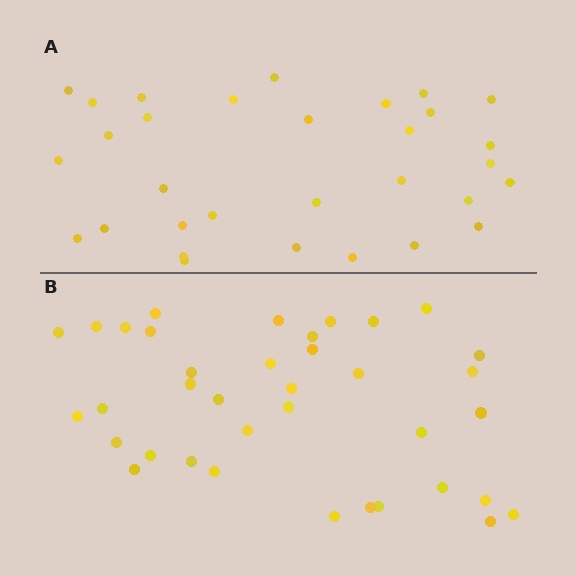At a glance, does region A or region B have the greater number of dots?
Region B (the bottom region) has more dots.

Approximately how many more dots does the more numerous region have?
Region B has about 6 more dots than region A.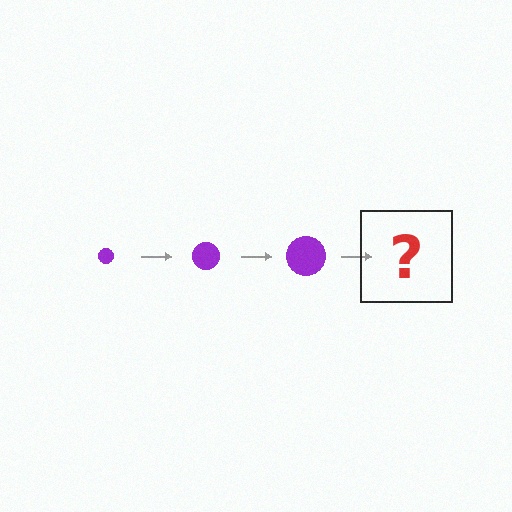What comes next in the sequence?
The next element should be a purple circle, larger than the previous one.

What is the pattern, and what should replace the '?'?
The pattern is that the circle gets progressively larger each step. The '?' should be a purple circle, larger than the previous one.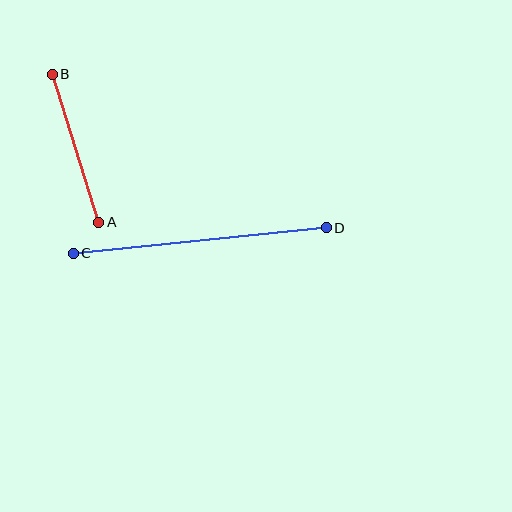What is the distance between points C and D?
The distance is approximately 254 pixels.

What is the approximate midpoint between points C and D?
The midpoint is at approximately (200, 240) pixels.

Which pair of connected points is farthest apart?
Points C and D are farthest apart.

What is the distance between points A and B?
The distance is approximately 155 pixels.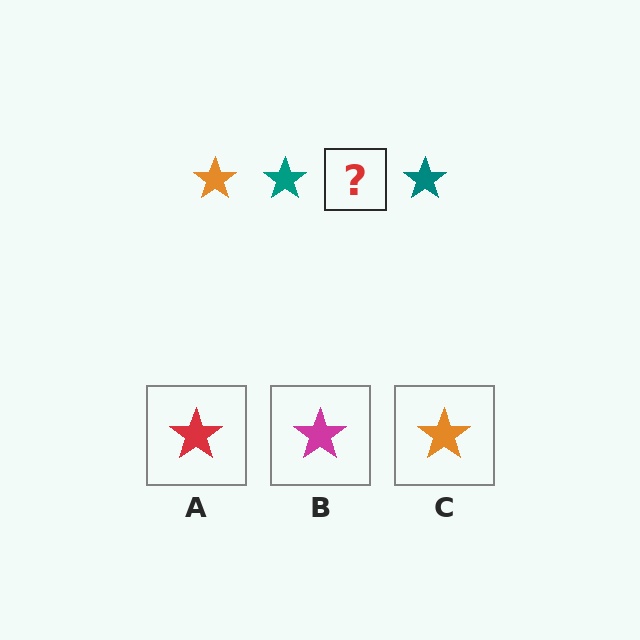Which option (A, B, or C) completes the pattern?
C.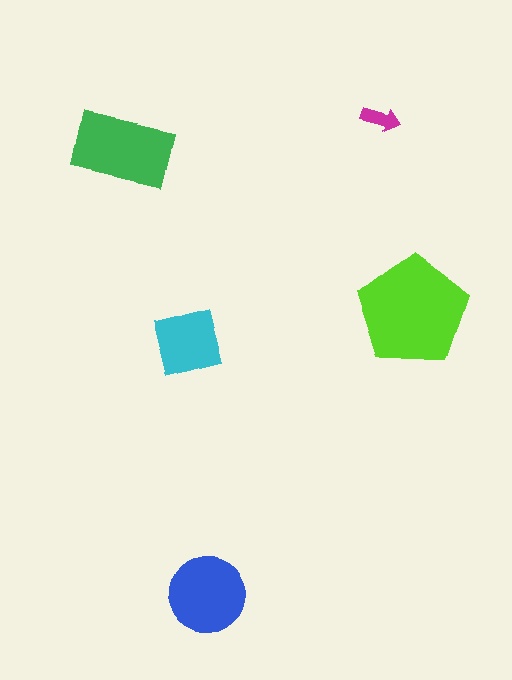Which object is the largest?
The lime pentagon.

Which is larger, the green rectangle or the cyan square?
The green rectangle.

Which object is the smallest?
The magenta arrow.